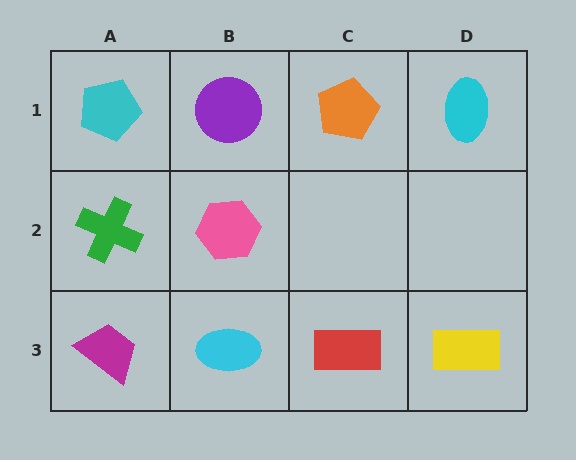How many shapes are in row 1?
4 shapes.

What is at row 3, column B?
A cyan ellipse.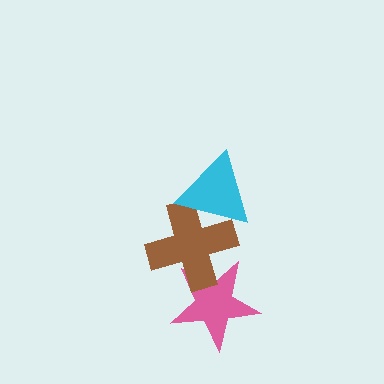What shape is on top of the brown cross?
The cyan triangle is on top of the brown cross.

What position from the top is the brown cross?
The brown cross is 2nd from the top.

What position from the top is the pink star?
The pink star is 3rd from the top.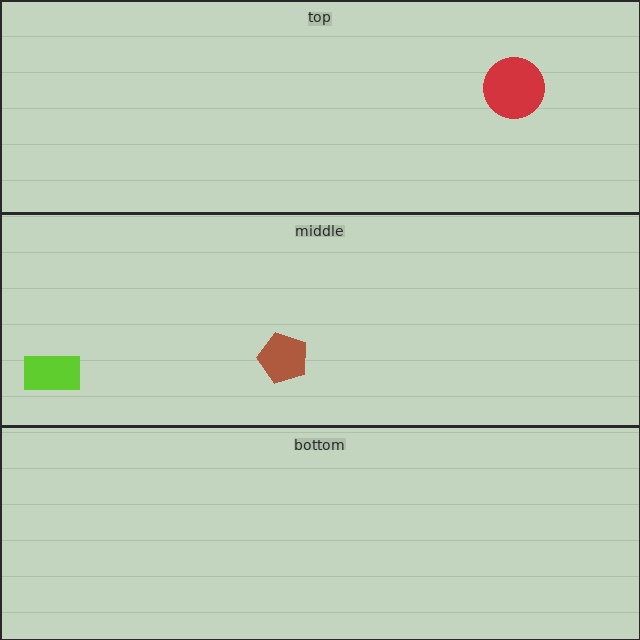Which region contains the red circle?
The top region.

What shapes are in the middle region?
The lime rectangle, the brown pentagon.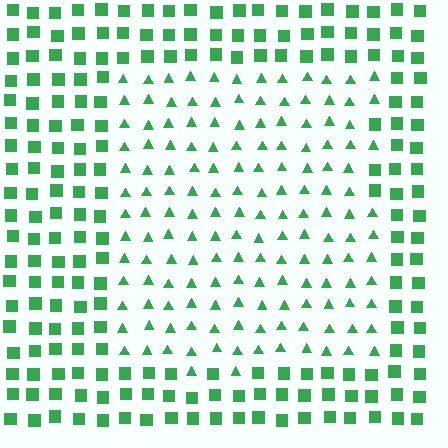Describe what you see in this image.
The image is filled with small green elements arranged in a uniform grid. A rectangle-shaped region contains triangles, while the surrounding area contains squares. The boundary is defined purely by the change in element shape.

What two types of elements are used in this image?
The image uses triangles inside the rectangle region and squares outside it.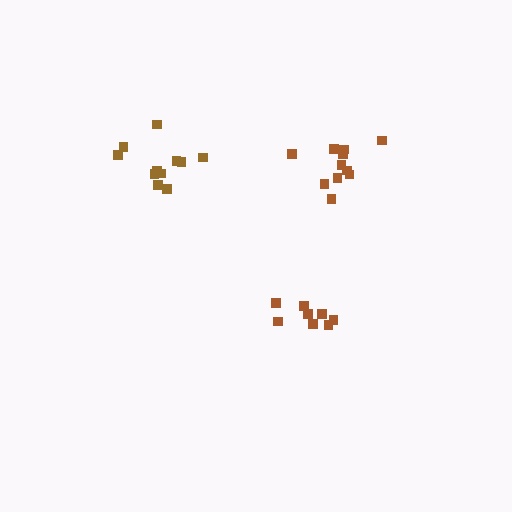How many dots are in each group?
Group 1: 8 dots, Group 2: 11 dots, Group 3: 11 dots (30 total).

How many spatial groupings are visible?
There are 3 spatial groupings.